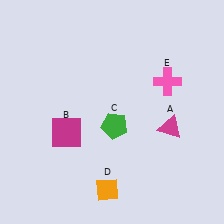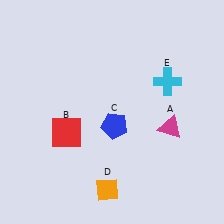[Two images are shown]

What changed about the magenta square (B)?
In Image 1, B is magenta. In Image 2, it changed to red.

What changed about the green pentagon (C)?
In Image 1, C is green. In Image 2, it changed to blue.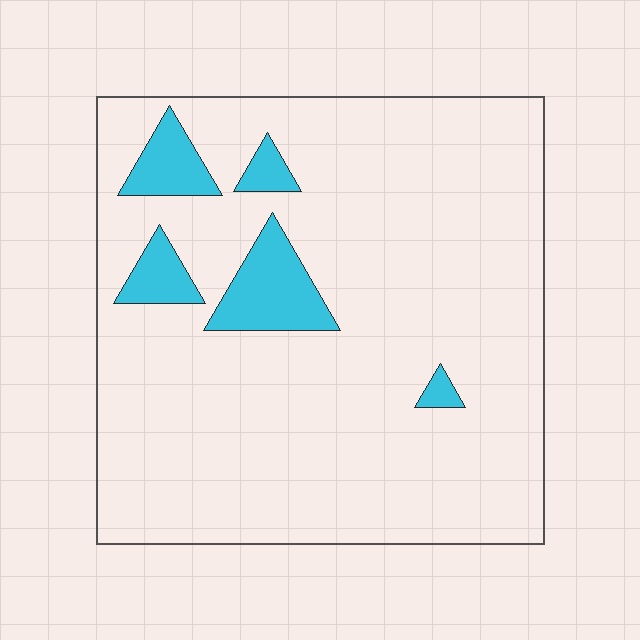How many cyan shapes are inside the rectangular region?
5.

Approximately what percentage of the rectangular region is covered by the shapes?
Approximately 10%.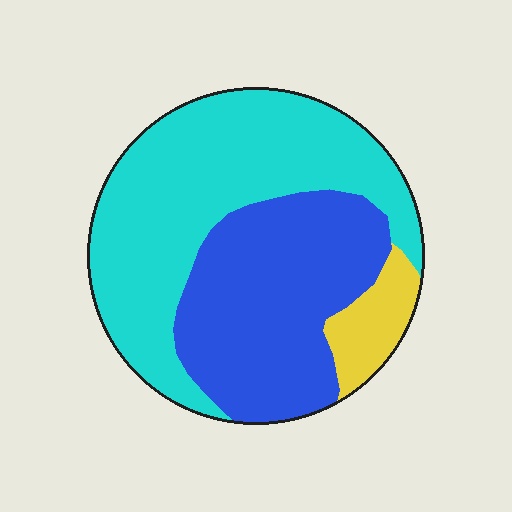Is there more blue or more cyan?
Cyan.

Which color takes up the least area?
Yellow, at roughly 10%.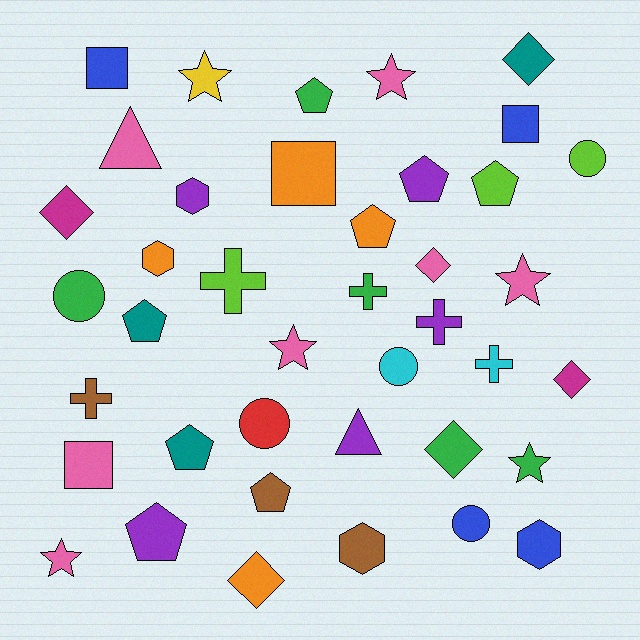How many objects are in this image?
There are 40 objects.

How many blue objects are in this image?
There are 4 blue objects.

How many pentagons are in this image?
There are 8 pentagons.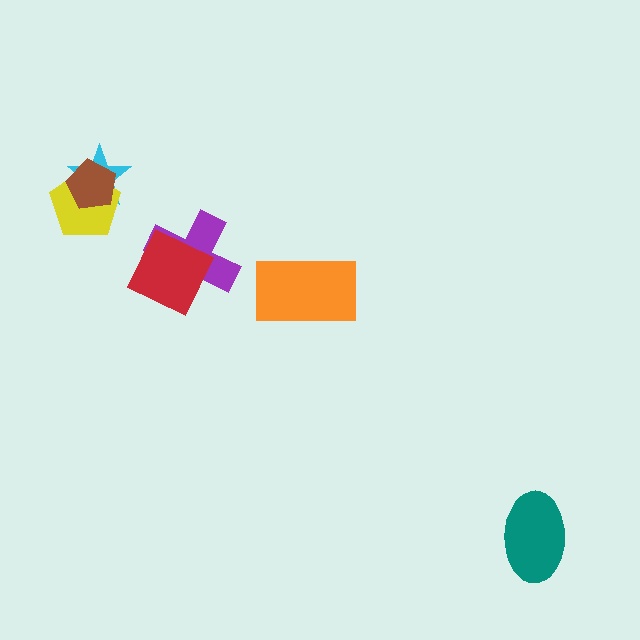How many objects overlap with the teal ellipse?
0 objects overlap with the teal ellipse.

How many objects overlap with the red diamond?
1 object overlaps with the red diamond.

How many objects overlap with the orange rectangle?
0 objects overlap with the orange rectangle.